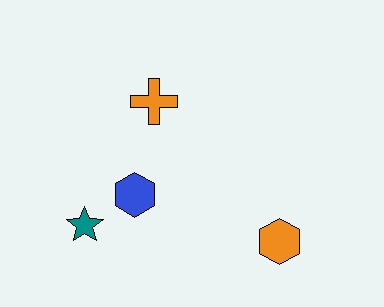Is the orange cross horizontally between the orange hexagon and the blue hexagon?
Yes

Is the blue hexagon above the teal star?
Yes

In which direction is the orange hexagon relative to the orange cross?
The orange hexagon is below the orange cross.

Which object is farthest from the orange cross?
The orange hexagon is farthest from the orange cross.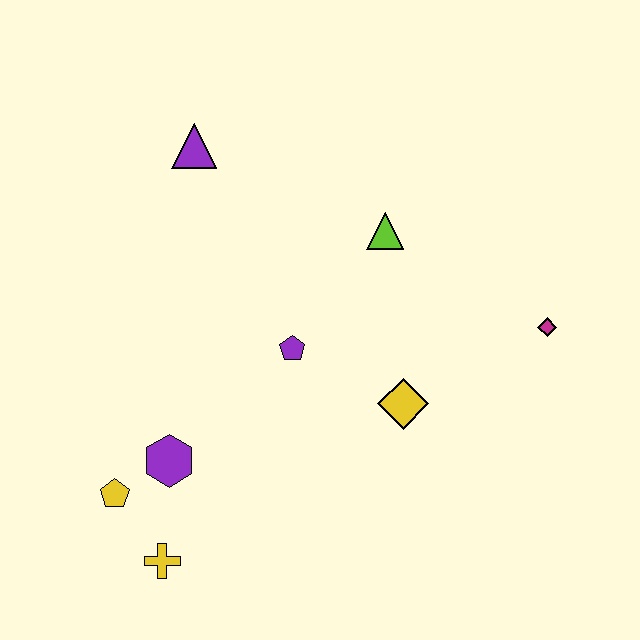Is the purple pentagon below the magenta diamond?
Yes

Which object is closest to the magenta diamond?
The yellow diamond is closest to the magenta diamond.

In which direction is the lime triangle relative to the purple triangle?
The lime triangle is to the right of the purple triangle.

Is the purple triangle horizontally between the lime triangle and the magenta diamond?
No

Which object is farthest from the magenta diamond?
The yellow pentagon is farthest from the magenta diamond.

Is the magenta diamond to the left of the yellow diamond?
No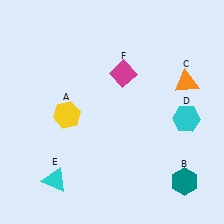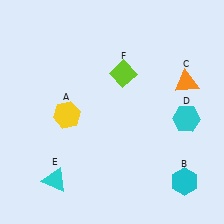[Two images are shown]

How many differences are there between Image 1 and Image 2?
There are 2 differences between the two images.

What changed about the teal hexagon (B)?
In Image 1, B is teal. In Image 2, it changed to cyan.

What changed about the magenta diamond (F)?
In Image 1, F is magenta. In Image 2, it changed to lime.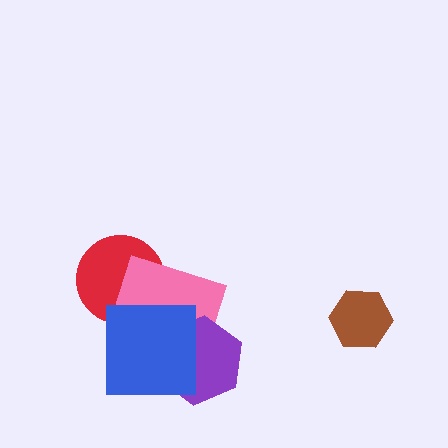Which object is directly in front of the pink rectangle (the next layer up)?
The purple hexagon is directly in front of the pink rectangle.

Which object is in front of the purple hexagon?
The blue square is in front of the purple hexagon.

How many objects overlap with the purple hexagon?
2 objects overlap with the purple hexagon.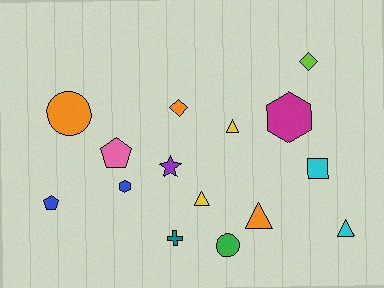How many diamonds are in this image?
There are 2 diamonds.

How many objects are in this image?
There are 15 objects.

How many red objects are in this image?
There are no red objects.